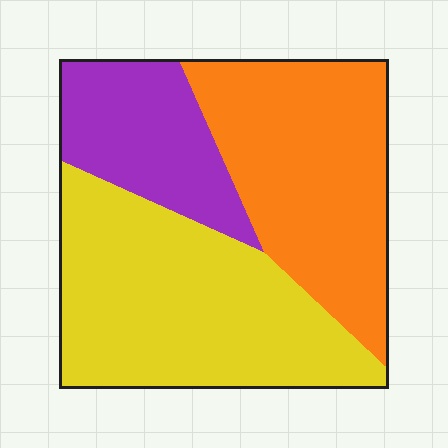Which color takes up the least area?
Purple, at roughly 20%.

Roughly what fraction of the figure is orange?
Orange takes up between a quarter and a half of the figure.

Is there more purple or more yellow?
Yellow.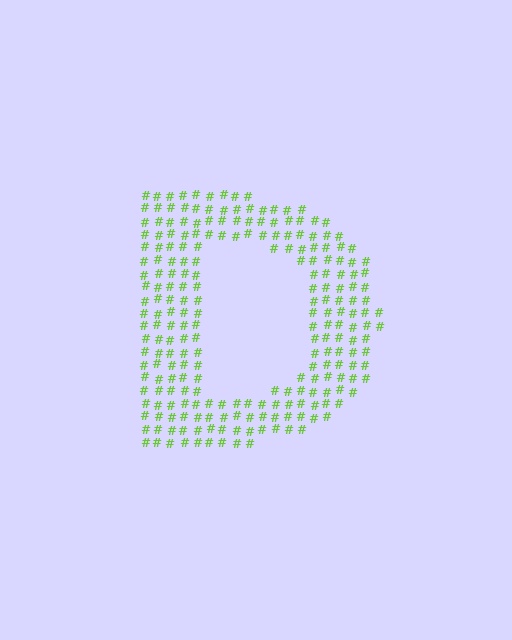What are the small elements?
The small elements are hash symbols.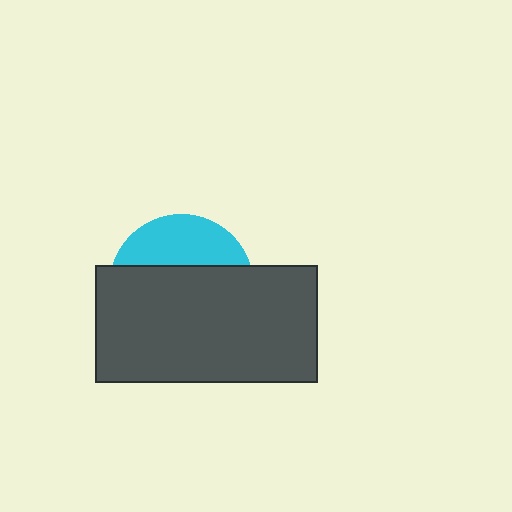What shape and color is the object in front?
The object in front is a dark gray rectangle.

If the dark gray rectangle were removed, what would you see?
You would see the complete cyan circle.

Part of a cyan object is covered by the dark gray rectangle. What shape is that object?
It is a circle.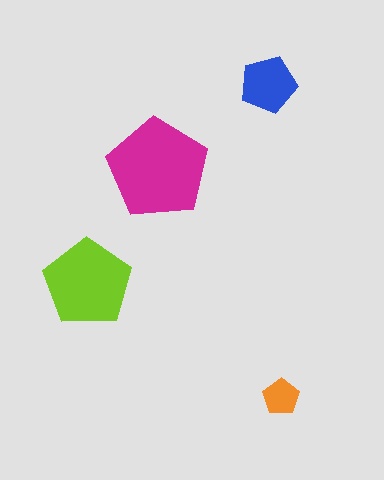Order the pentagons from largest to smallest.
the magenta one, the lime one, the blue one, the orange one.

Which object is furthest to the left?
The lime pentagon is leftmost.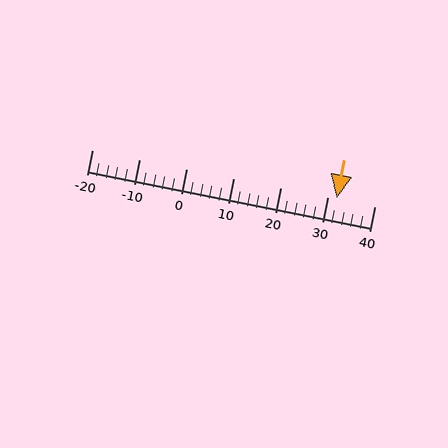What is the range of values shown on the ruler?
The ruler shows values from -20 to 40.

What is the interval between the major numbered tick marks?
The major tick marks are spaced 10 units apart.